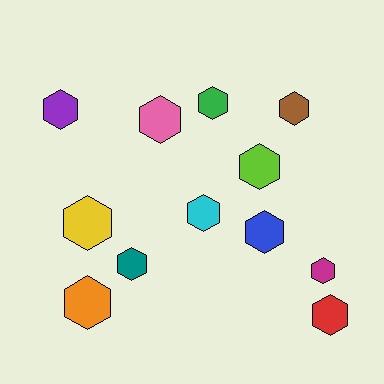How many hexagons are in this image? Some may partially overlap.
There are 12 hexagons.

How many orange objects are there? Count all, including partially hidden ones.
There is 1 orange object.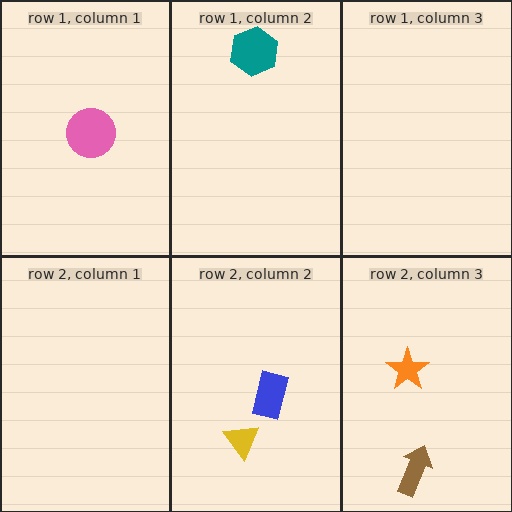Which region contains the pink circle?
The row 1, column 1 region.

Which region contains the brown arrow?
The row 2, column 3 region.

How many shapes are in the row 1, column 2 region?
1.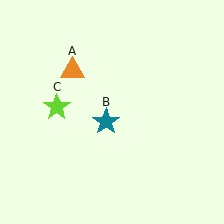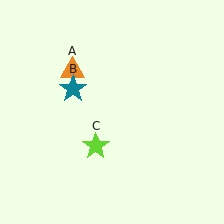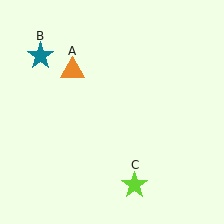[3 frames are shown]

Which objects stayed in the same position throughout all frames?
Orange triangle (object A) remained stationary.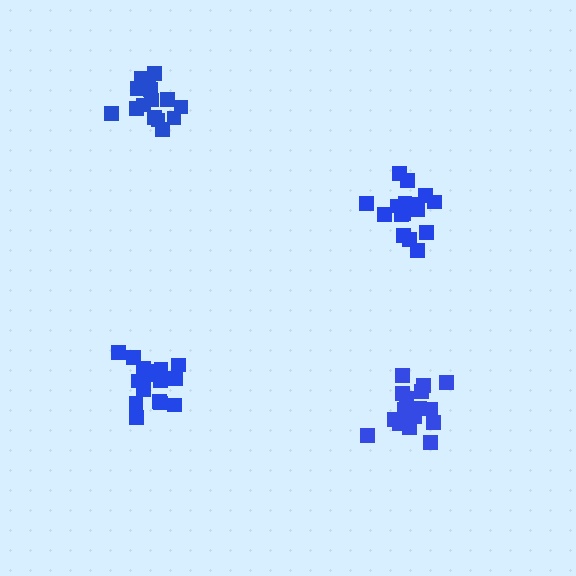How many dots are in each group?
Group 1: 16 dots, Group 2: 17 dots, Group 3: 17 dots, Group 4: 15 dots (65 total).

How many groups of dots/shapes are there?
There are 4 groups.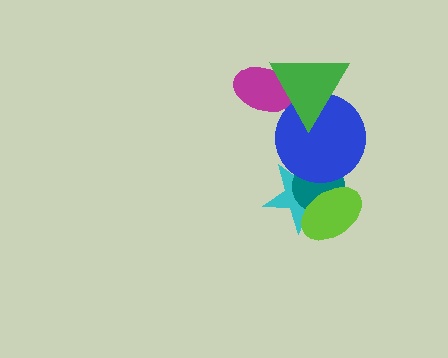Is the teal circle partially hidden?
Yes, it is partially covered by another shape.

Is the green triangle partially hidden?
No, no other shape covers it.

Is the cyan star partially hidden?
Yes, it is partially covered by another shape.